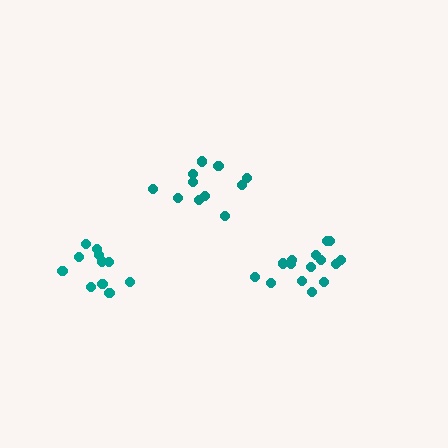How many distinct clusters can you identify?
There are 3 distinct clusters.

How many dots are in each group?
Group 1: 15 dots, Group 2: 11 dots, Group 3: 11 dots (37 total).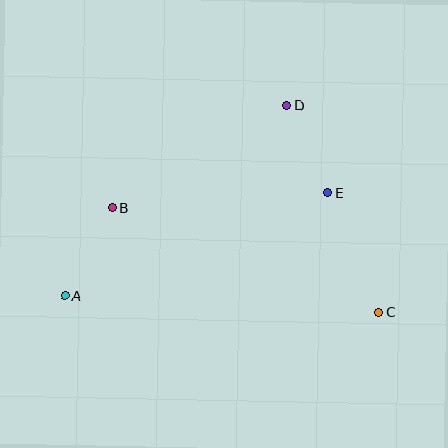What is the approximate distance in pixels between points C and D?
The distance between C and D is approximately 226 pixels.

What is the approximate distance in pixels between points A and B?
The distance between A and B is approximately 100 pixels.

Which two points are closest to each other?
Points D and E are closest to each other.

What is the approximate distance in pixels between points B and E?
The distance between B and E is approximately 216 pixels.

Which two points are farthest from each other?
Points A and C are farthest from each other.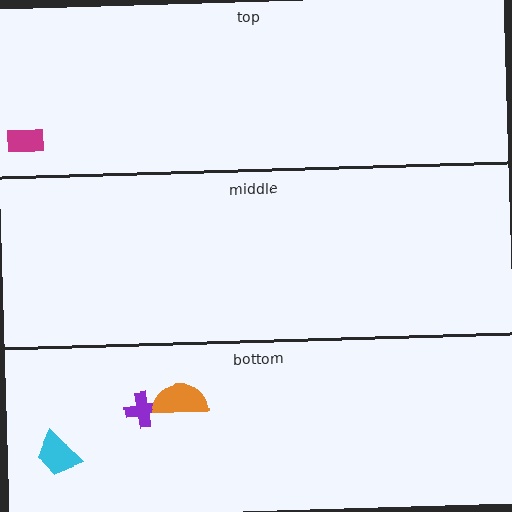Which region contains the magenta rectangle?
The top region.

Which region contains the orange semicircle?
The bottom region.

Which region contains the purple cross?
The bottom region.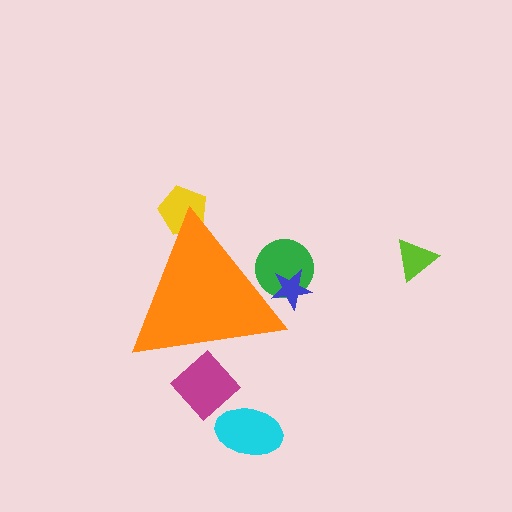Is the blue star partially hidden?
Yes, the blue star is partially hidden behind the orange triangle.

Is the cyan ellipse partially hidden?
No, the cyan ellipse is fully visible.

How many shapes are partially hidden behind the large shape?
4 shapes are partially hidden.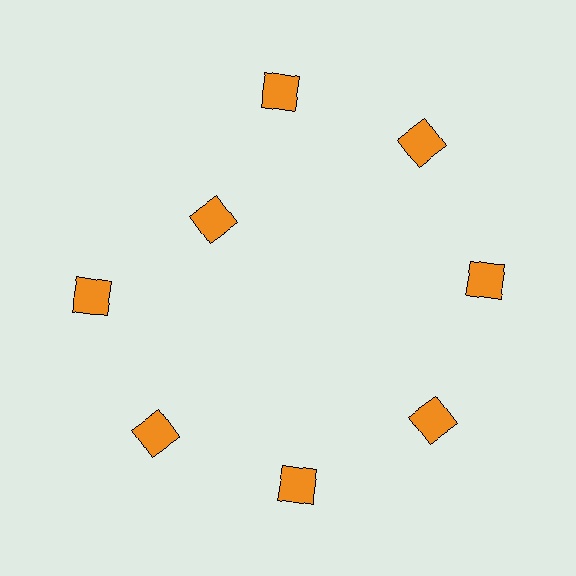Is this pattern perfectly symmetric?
No. The 8 orange diamonds are arranged in a ring, but one element near the 10 o'clock position is pulled inward toward the center, breaking the 8-fold rotational symmetry.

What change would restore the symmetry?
The symmetry would be restored by moving it outward, back onto the ring so that all 8 diamonds sit at equal angles and equal distance from the center.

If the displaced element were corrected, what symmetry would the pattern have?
It would have 8-fold rotational symmetry — the pattern would map onto itself every 45 degrees.